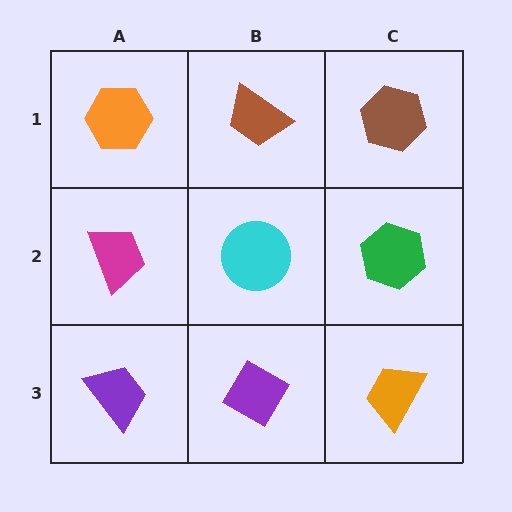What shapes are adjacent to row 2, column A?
An orange hexagon (row 1, column A), a purple trapezoid (row 3, column A), a cyan circle (row 2, column B).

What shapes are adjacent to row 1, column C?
A green hexagon (row 2, column C), a brown trapezoid (row 1, column B).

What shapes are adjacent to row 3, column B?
A cyan circle (row 2, column B), a purple trapezoid (row 3, column A), an orange trapezoid (row 3, column C).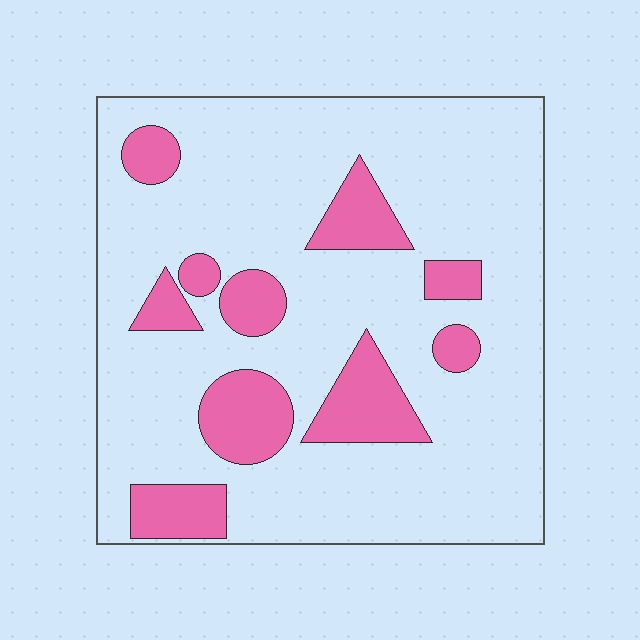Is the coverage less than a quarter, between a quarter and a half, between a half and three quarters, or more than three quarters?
Less than a quarter.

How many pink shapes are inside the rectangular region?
10.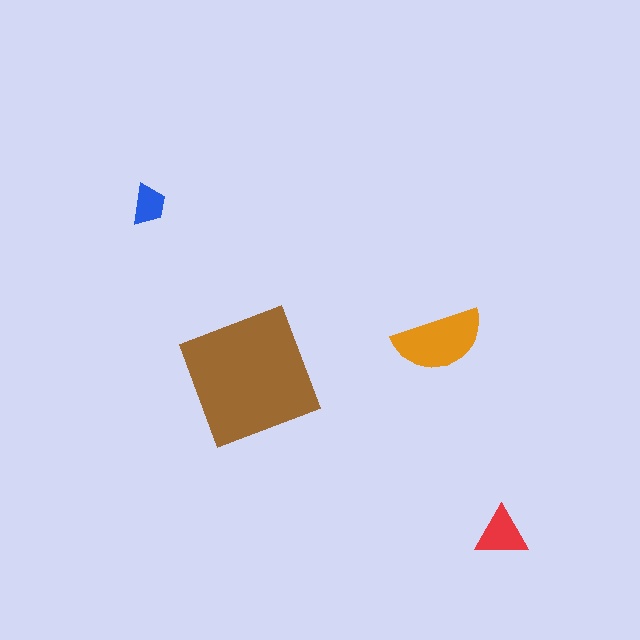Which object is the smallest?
The blue trapezoid.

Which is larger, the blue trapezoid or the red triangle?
The red triangle.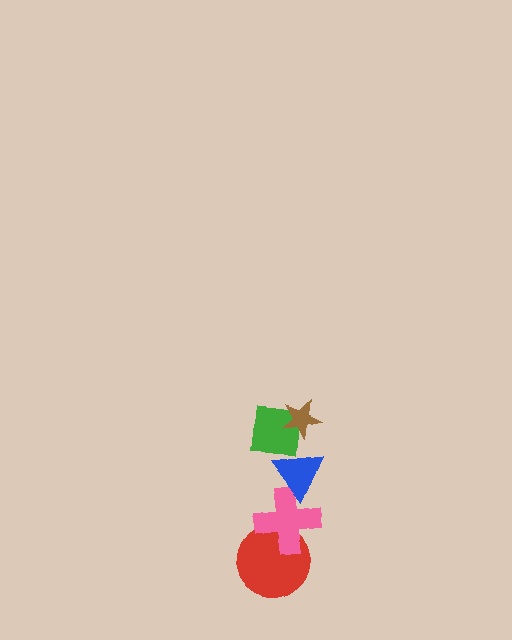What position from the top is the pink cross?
The pink cross is 4th from the top.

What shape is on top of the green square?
The brown star is on top of the green square.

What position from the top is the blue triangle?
The blue triangle is 3rd from the top.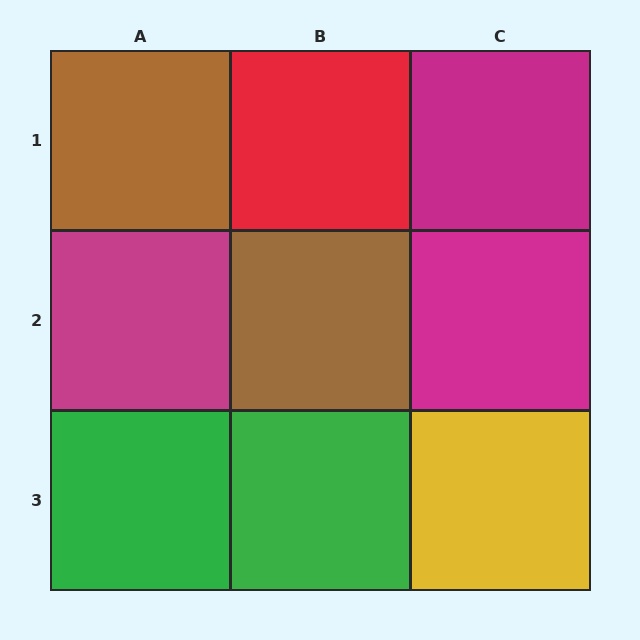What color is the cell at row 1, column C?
Magenta.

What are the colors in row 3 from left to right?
Green, green, yellow.